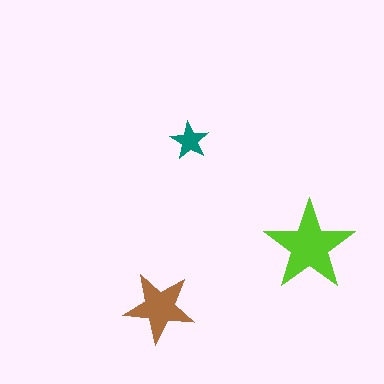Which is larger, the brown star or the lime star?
The lime one.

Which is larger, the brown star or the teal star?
The brown one.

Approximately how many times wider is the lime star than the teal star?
About 2.5 times wider.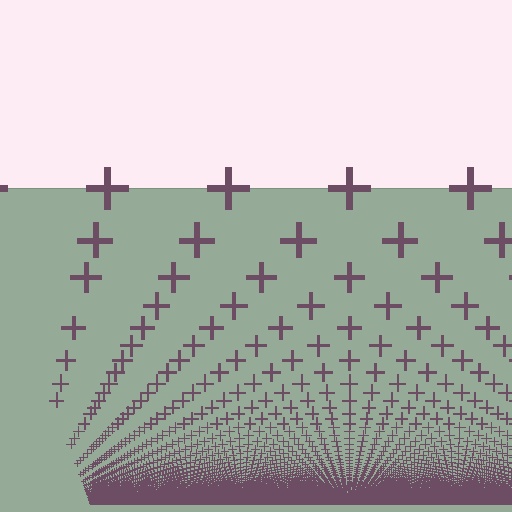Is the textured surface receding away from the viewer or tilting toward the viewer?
The surface appears to tilt toward the viewer. Texture elements get larger and sparser toward the top.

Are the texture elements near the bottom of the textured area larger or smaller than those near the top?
Smaller. The gradient is inverted — elements near the bottom are smaller and denser.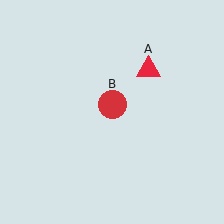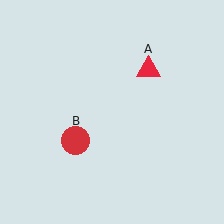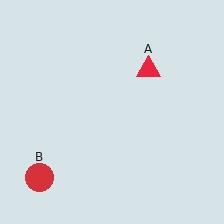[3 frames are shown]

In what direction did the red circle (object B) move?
The red circle (object B) moved down and to the left.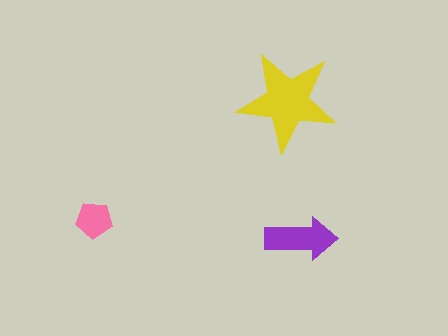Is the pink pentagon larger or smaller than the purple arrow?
Smaller.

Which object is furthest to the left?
The pink pentagon is leftmost.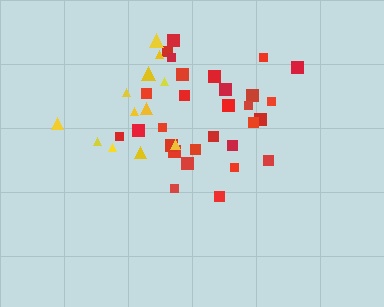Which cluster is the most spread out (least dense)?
Yellow.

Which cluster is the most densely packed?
Red.